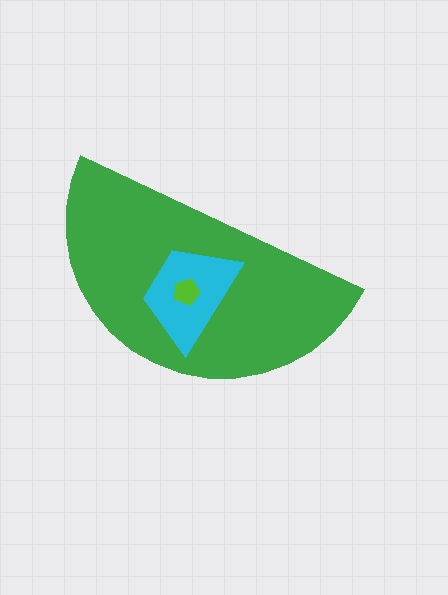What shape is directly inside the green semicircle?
The cyan trapezoid.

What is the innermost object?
The lime pentagon.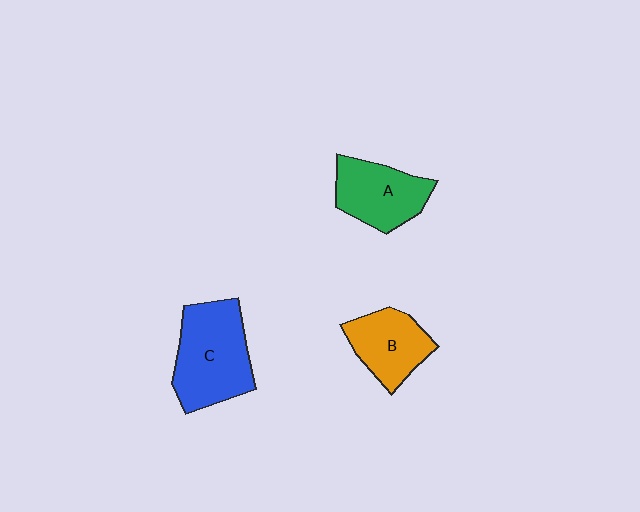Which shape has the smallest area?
Shape B (orange).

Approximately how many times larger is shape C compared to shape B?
Approximately 1.5 times.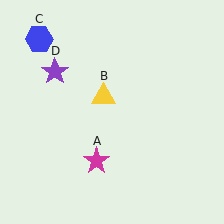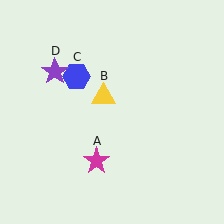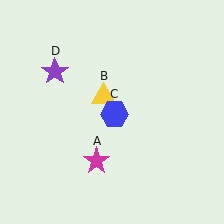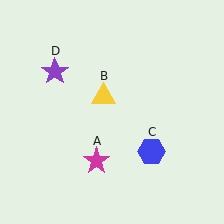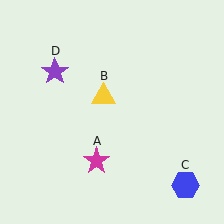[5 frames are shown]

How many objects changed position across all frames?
1 object changed position: blue hexagon (object C).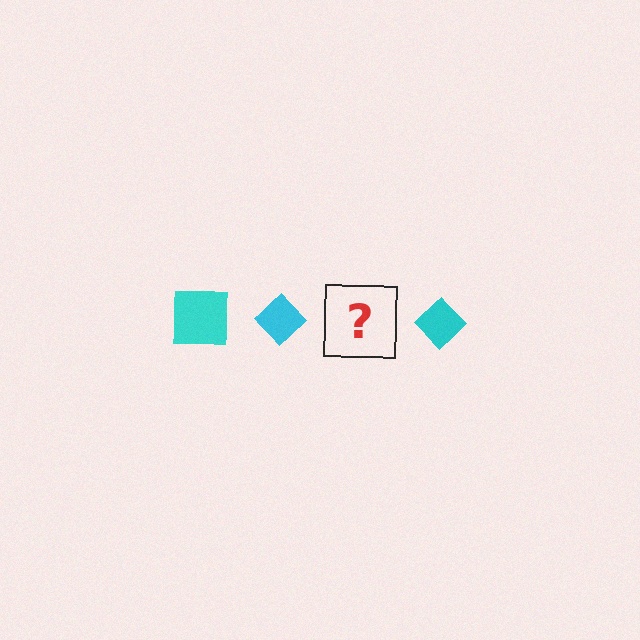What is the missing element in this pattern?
The missing element is a cyan square.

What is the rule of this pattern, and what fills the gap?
The rule is that the pattern cycles through square, diamond shapes in cyan. The gap should be filled with a cyan square.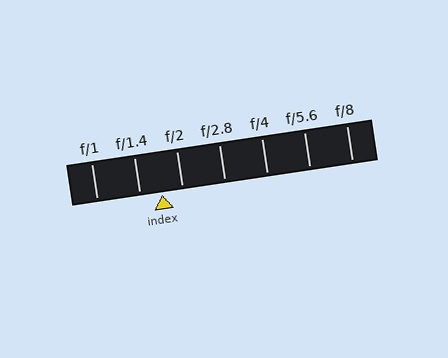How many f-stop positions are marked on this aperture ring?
There are 7 f-stop positions marked.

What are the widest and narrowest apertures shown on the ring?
The widest aperture shown is f/1 and the narrowest is f/8.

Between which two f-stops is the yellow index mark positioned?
The index mark is between f/1.4 and f/2.